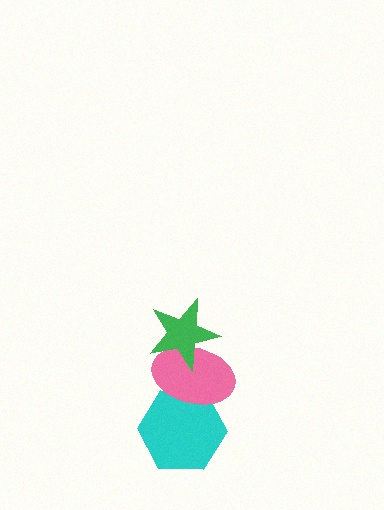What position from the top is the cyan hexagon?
The cyan hexagon is 3rd from the top.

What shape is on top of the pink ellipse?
The green star is on top of the pink ellipse.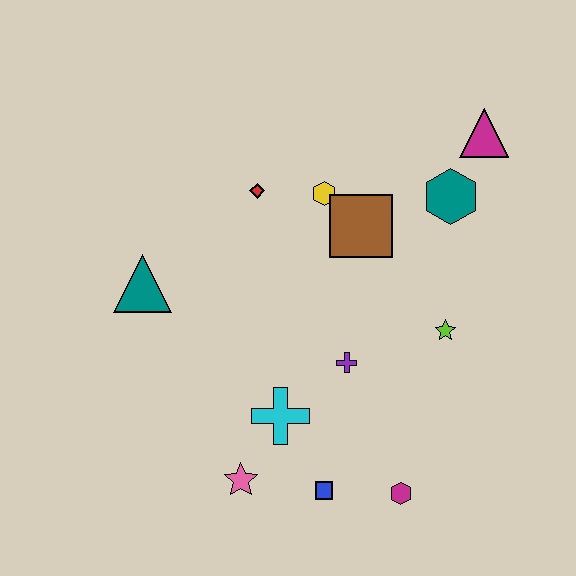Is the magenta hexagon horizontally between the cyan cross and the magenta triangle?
Yes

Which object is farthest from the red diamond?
The magenta hexagon is farthest from the red diamond.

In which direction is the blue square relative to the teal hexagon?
The blue square is below the teal hexagon.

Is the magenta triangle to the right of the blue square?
Yes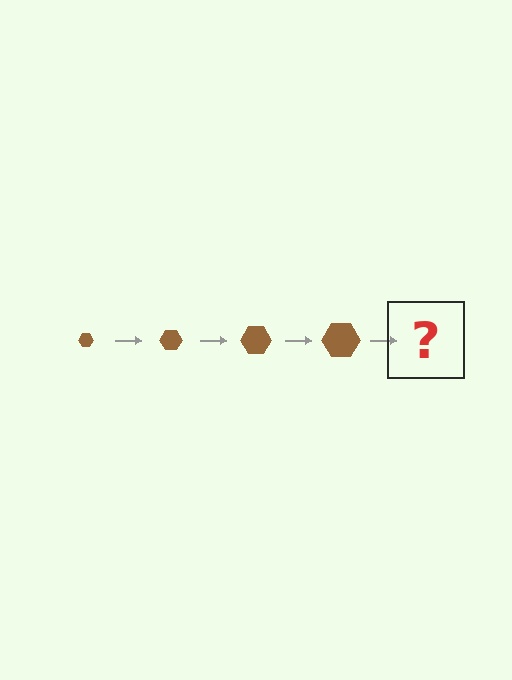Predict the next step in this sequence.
The next step is a brown hexagon, larger than the previous one.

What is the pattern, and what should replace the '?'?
The pattern is that the hexagon gets progressively larger each step. The '?' should be a brown hexagon, larger than the previous one.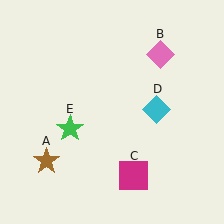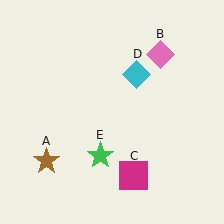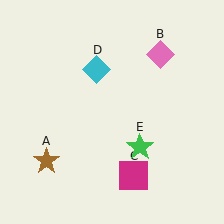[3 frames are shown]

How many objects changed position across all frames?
2 objects changed position: cyan diamond (object D), green star (object E).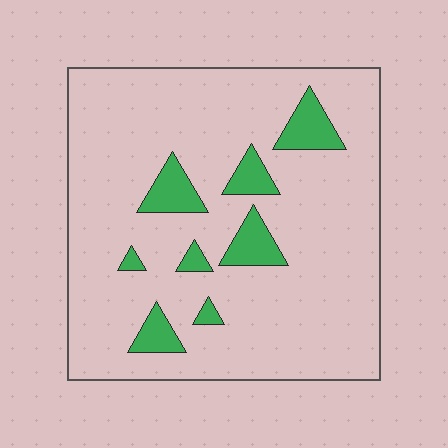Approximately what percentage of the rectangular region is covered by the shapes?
Approximately 10%.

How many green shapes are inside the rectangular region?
8.